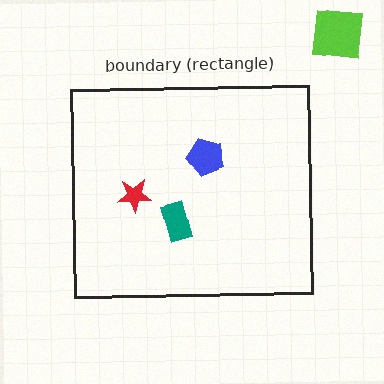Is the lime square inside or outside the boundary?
Outside.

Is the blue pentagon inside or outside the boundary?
Inside.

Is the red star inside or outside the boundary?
Inside.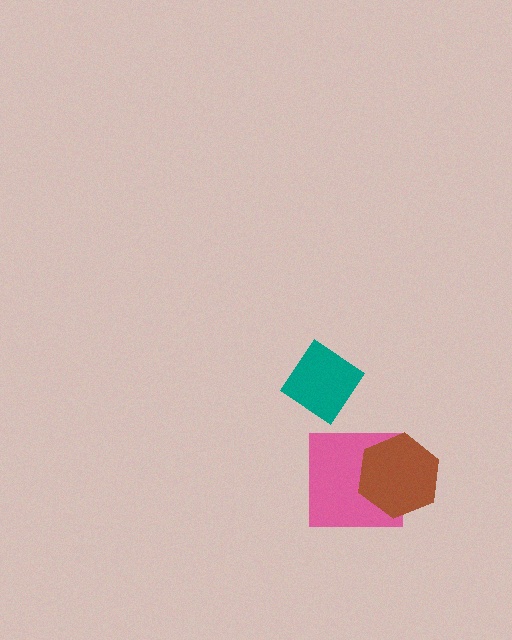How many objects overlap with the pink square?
1 object overlaps with the pink square.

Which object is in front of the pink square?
The brown hexagon is in front of the pink square.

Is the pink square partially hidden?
Yes, it is partially covered by another shape.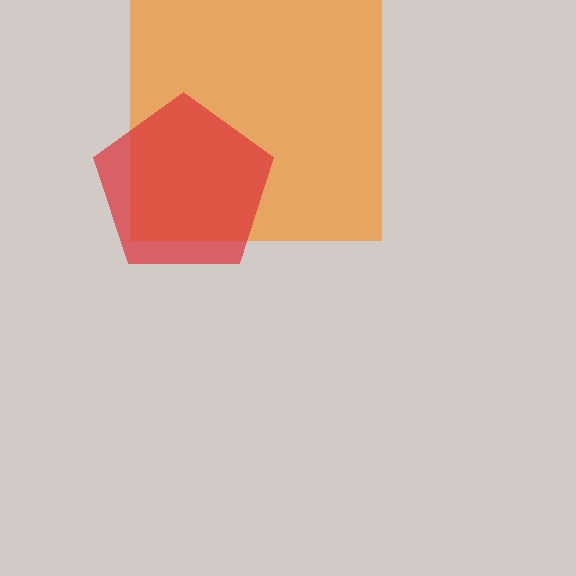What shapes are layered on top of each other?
The layered shapes are: an orange square, a red pentagon.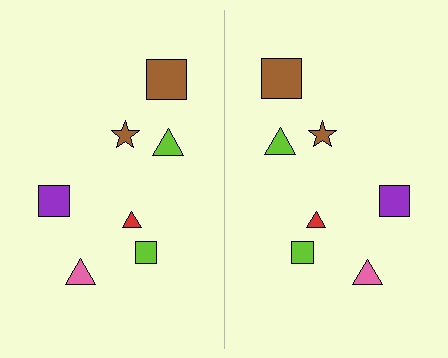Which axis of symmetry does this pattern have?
The pattern has a vertical axis of symmetry running through the center of the image.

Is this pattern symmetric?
Yes, this pattern has bilateral (reflection) symmetry.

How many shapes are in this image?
There are 14 shapes in this image.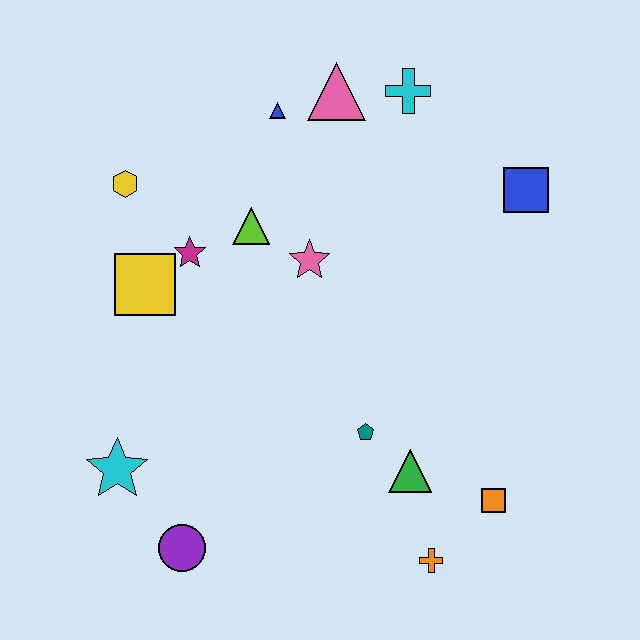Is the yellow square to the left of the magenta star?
Yes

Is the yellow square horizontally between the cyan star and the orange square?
Yes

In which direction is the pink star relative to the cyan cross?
The pink star is below the cyan cross.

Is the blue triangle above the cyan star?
Yes